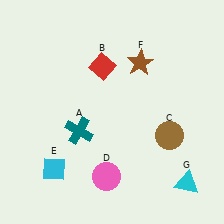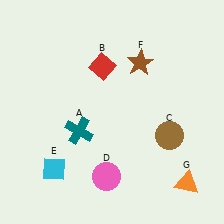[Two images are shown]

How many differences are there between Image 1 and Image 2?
There is 1 difference between the two images.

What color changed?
The triangle (G) changed from cyan in Image 1 to orange in Image 2.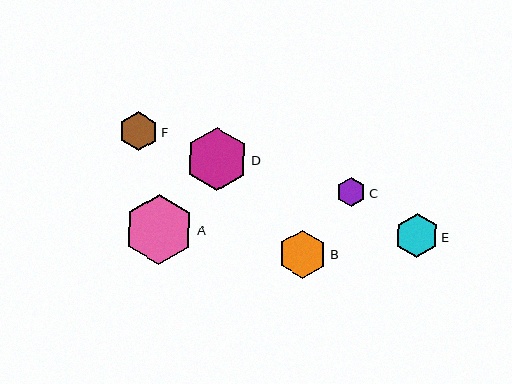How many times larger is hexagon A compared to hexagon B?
Hexagon A is approximately 1.4 times the size of hexagon B.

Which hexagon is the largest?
Hexagon A is the largest with a size of approximately 70 pixels.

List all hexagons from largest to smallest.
From largest to smallest: A, D, B, E, F, C.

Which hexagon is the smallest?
Hexagon C is the smallest with a size of approximately 29 pixels.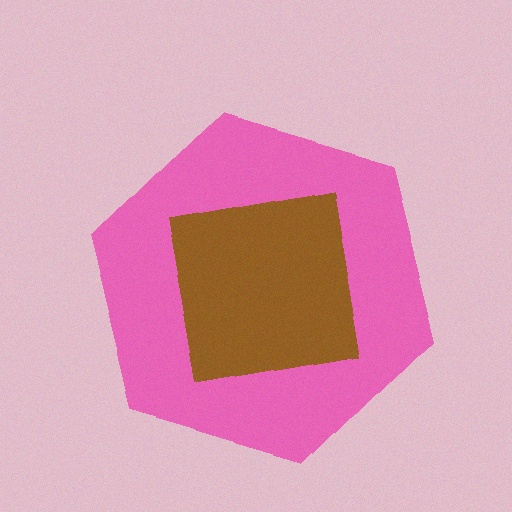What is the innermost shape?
The brown square.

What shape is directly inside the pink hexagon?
The brown square.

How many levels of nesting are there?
2.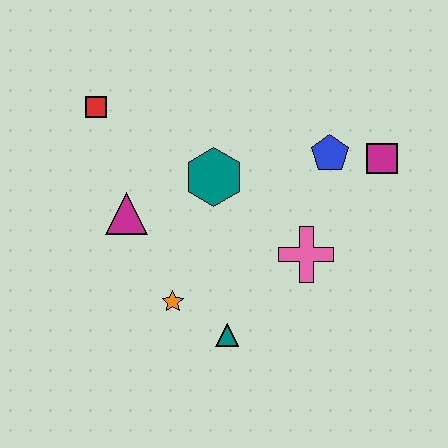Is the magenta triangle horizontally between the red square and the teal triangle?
Yes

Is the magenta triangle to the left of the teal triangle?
Yes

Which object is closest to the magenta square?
The blue pentagon is closest to the magenta square.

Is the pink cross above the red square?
No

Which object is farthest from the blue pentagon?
The red square is farthest from the blue pentagon.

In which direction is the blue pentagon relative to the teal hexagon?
The blue pentagon is to the right of the teal hexagon.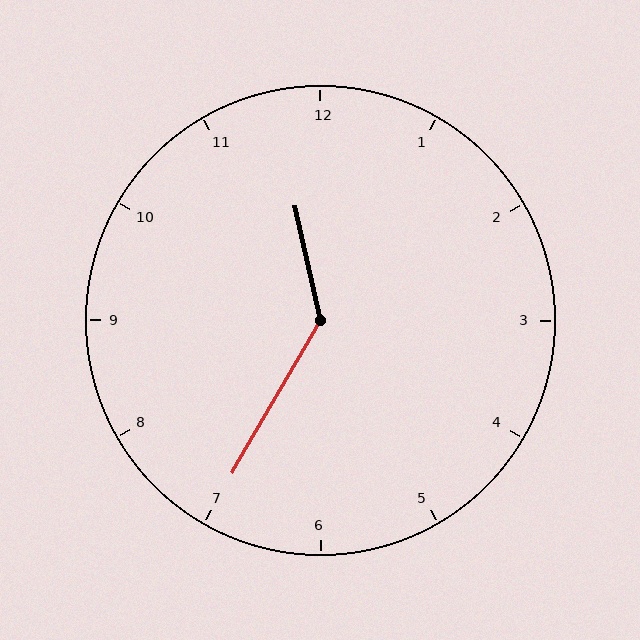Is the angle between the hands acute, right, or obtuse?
It is obtuse.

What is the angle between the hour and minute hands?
Approximately 138 degrees.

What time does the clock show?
11:35.